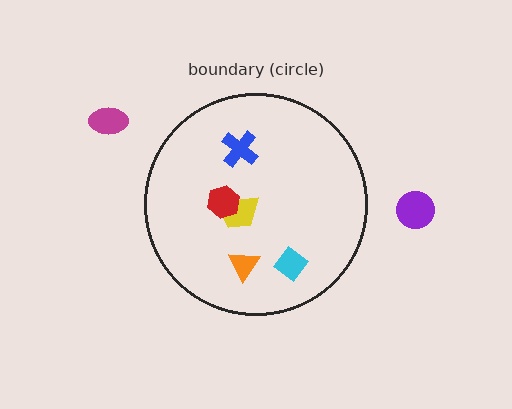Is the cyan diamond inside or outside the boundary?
Inside.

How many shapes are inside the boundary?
5 inside, 2 outside.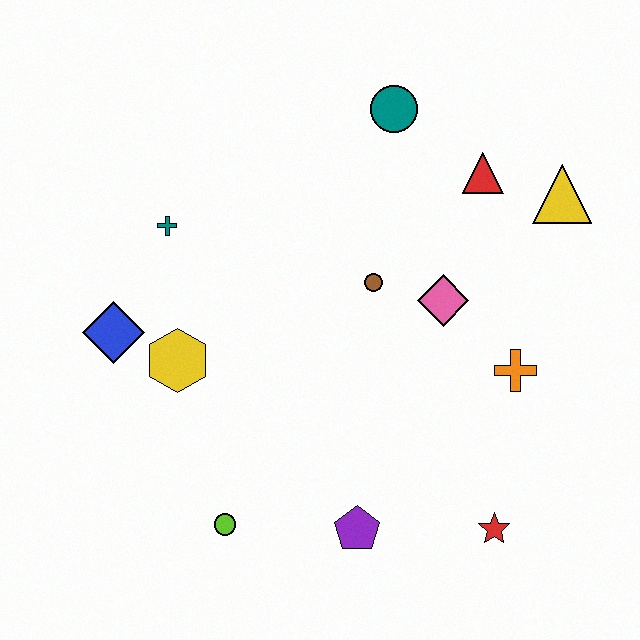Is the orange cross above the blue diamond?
No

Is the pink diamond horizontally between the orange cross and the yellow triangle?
No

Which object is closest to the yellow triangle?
The red triangle is closest to the yellow triangle.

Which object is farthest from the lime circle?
The yellow triangle is farthest from the lime circle.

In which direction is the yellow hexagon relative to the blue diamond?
The yellow hexagon is to the right of the blue diamond.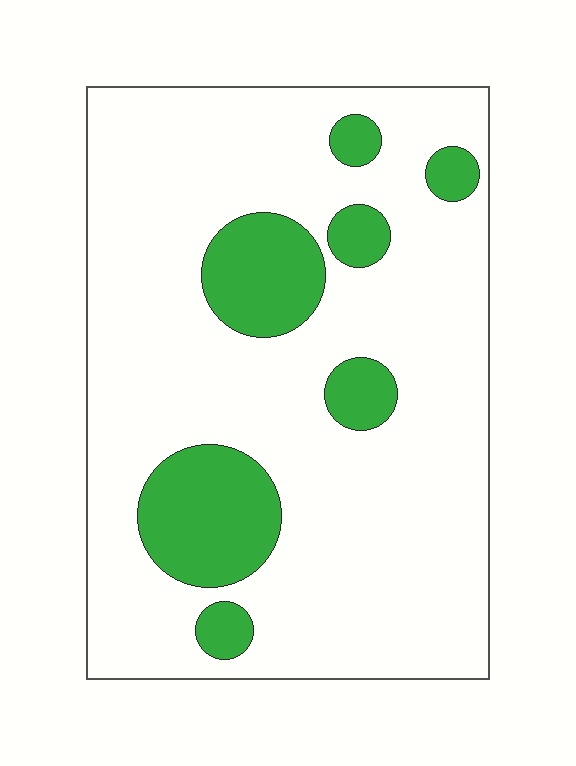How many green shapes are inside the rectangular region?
7.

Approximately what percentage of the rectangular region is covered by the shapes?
Approximately 20%.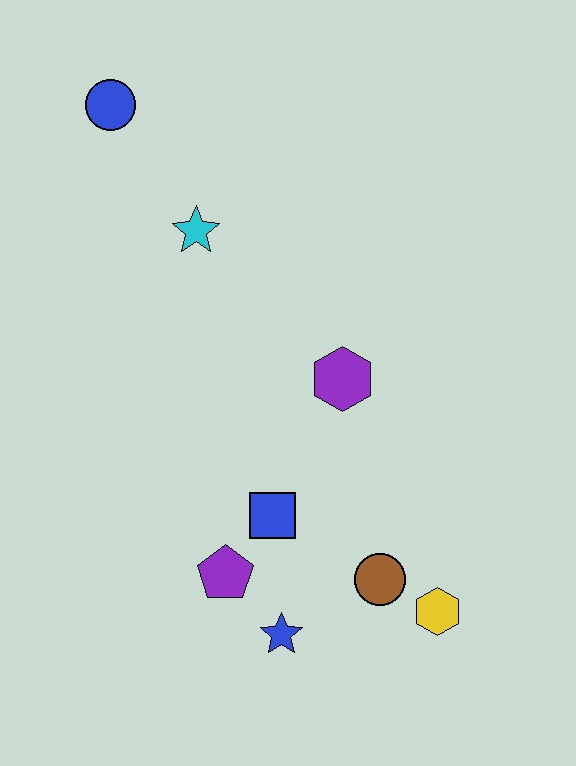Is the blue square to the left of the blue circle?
No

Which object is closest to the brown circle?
The yellow hexagon is closest to the brown circle.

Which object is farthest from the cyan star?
The yellow hexagon is farthest from the cyan star.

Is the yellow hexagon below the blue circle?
Yes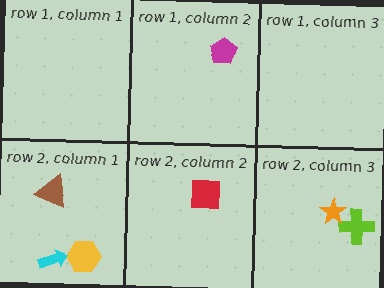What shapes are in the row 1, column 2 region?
The magenta pentagon.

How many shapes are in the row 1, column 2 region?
1.